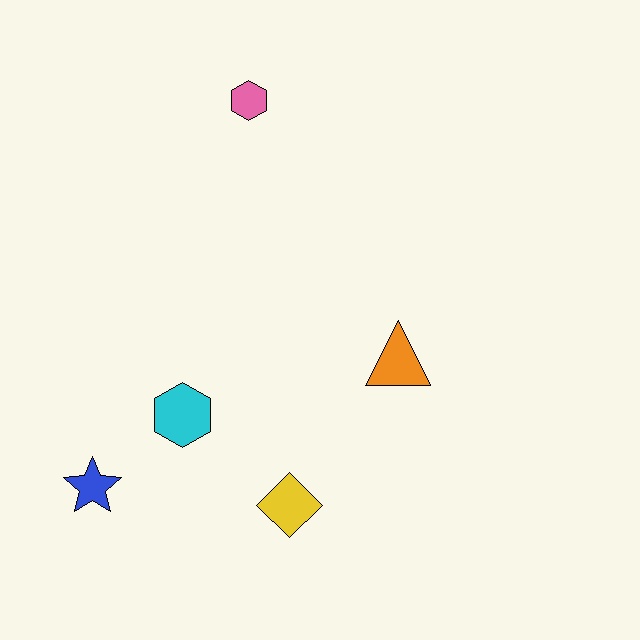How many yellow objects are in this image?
There is 1 yellow object.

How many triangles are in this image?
There is 1 triangle.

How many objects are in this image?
There are 5 objects.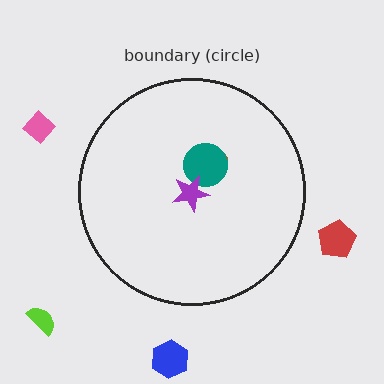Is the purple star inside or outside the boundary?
Inside.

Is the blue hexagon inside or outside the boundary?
Outside.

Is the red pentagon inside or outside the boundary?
Outside.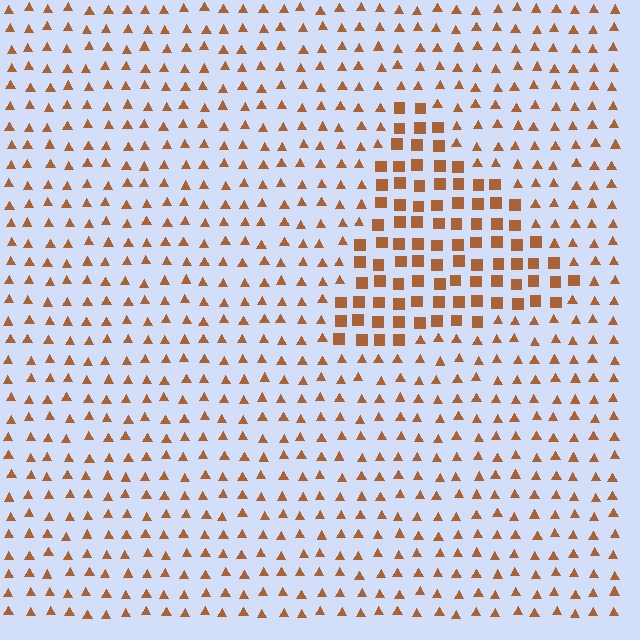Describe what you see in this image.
The image is filled with small brown elements arranged in a uniform grid. A triangle-shaped region contains squares, while the surrounding area contains triangles. The boundary is defined purely by the change in element shape.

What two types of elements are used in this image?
The image uses squares inside the triangle region and triangles outside it.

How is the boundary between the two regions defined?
The boundary is defined by a change in element shape: squares inside vs. triangles outside. All elements share the same color and spacing.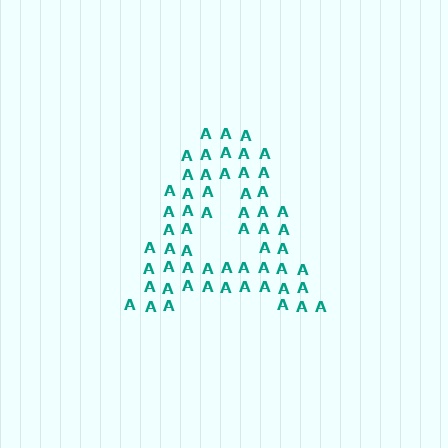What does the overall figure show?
The overall figure shows the letter A.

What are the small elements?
The small elements are letter A's.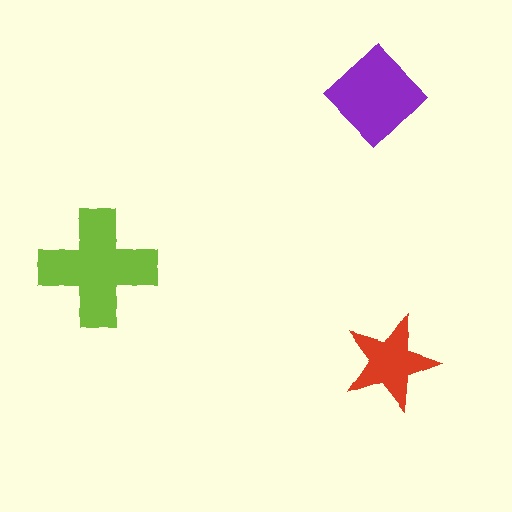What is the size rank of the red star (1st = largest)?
3rd.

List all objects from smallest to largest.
The red star, the purple diamond, the lime cross.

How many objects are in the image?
There are 3 objects in the image.